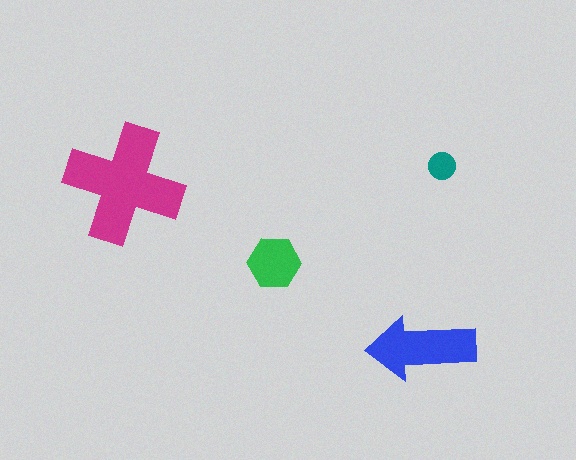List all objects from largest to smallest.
The magenta cross, the blue arrow, the green hexagon, the teal circle.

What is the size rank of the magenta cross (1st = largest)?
1st.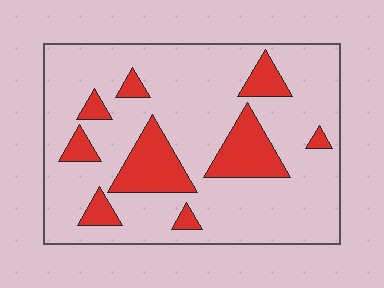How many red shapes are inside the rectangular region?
9.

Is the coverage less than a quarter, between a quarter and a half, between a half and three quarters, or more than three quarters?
Less than a quarter.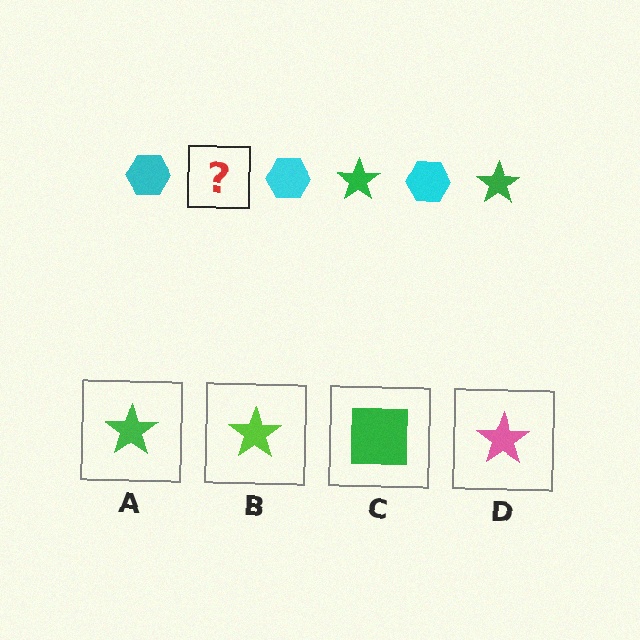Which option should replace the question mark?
Option A.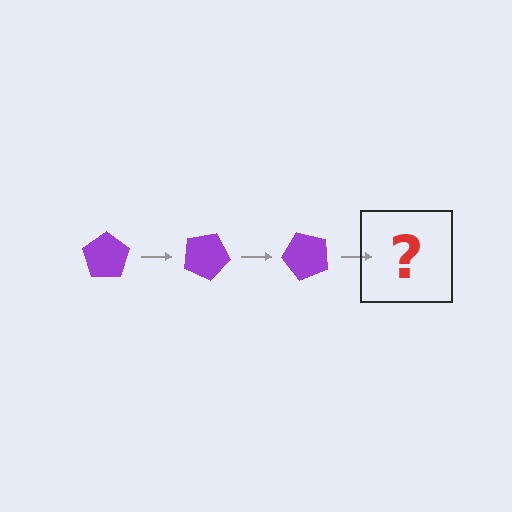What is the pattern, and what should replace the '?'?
The pattern is that the pentagon rotates 25 degrees each step. The '?' should be a purple pentagon rotated 75 degrees.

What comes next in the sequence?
The next element should be a purple pentagon rotated 75 degrees.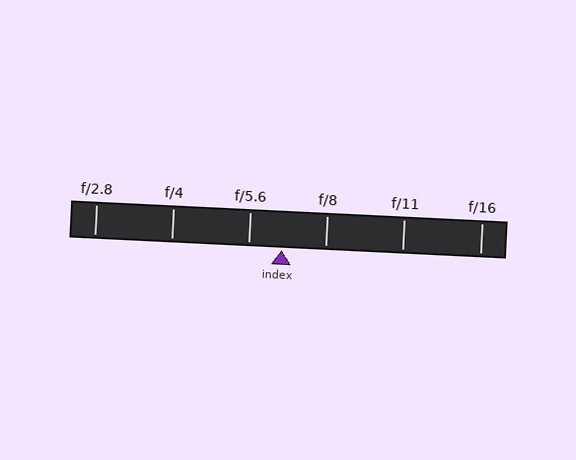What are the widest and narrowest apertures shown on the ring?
The widest aperture shown is f/2.8 and the narrowest is f/16.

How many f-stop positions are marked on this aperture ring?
There are 6 f-stop positions marked.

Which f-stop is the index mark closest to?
The index mark is closest to f/5.6.